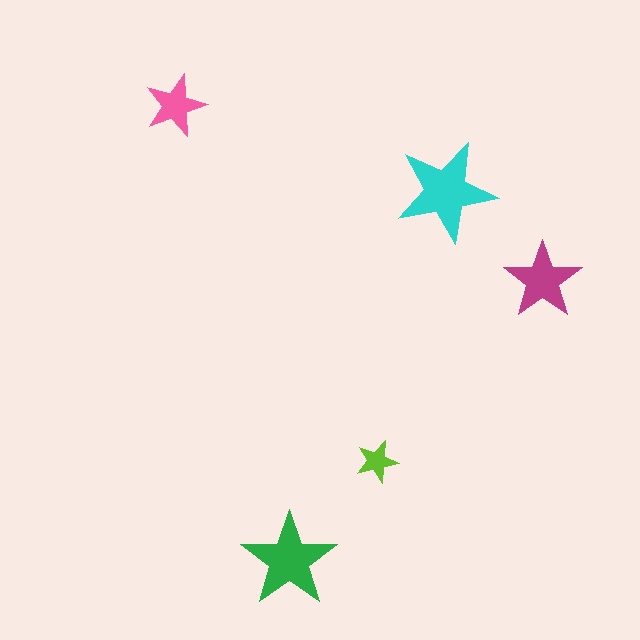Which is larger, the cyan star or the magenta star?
The cyan one.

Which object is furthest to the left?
The pink star is leftmost.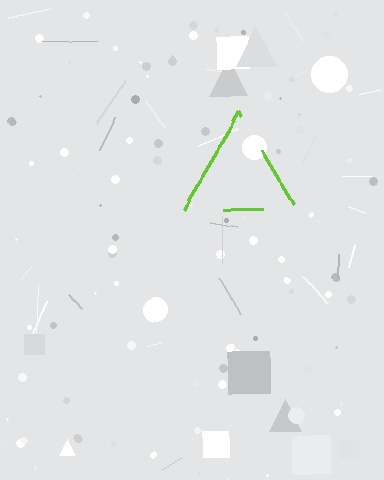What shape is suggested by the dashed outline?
The dashed outline suggests a triangle.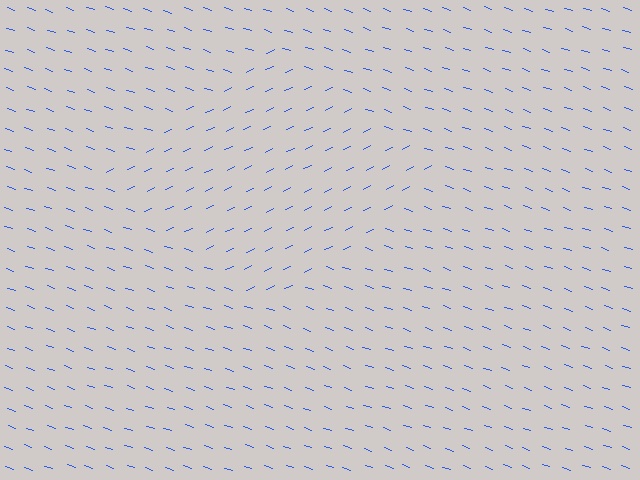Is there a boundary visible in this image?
Yes, there is a texture boundary formed by a change in line orientation.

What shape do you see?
I see a diamond.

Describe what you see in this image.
The image is filled with small blue line segments. A diamond region in the image has lines oriented differently from the surrounding lines, creating a visible texture boundary.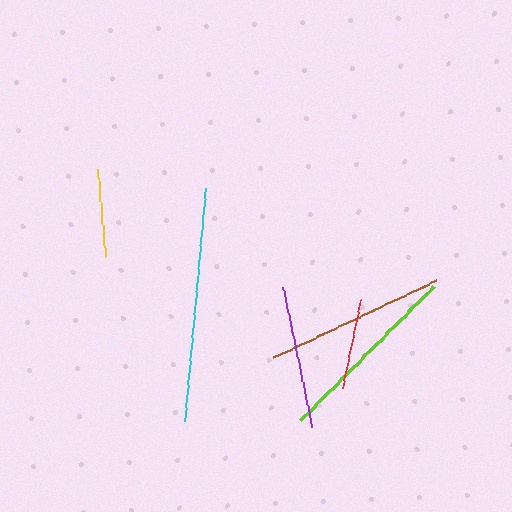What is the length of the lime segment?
The lime segment is approximately 189 pixels long.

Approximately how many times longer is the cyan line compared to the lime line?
The cyan line is approximately 1.2 times the length of the lime line.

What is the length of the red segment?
The red segment is approximately 91 pixels long.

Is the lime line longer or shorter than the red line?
The lime line is longer than the red line.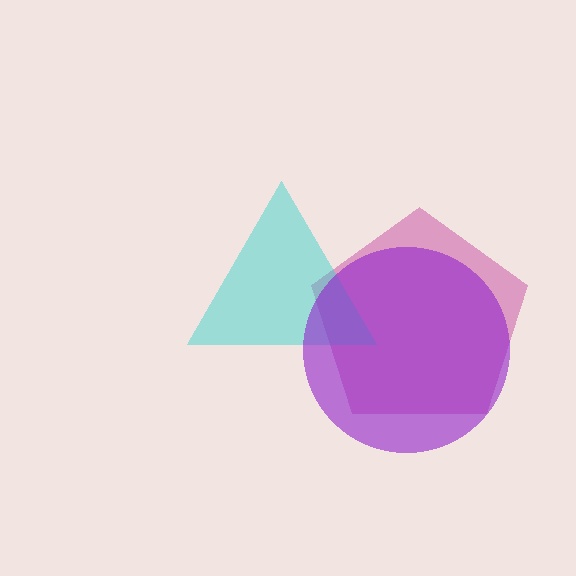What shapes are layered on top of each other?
The layered shapes are: a magenta pentagon, a cyan triangle, a purple circle.